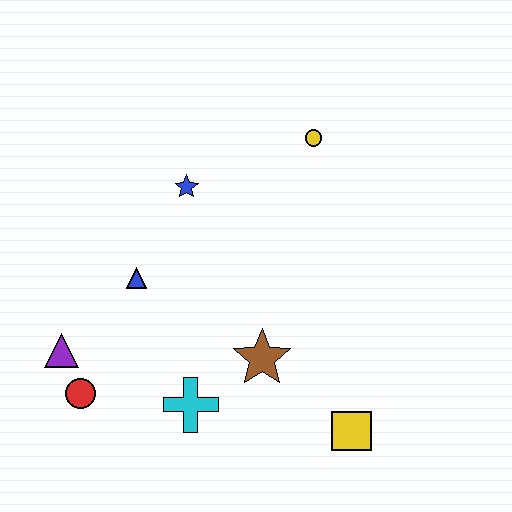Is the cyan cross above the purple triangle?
No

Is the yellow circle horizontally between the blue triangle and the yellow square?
Yes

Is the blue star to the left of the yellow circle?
Yes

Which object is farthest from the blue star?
The yellow square is farthest from the blue star.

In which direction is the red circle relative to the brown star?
The red circle is to the left of the brown star.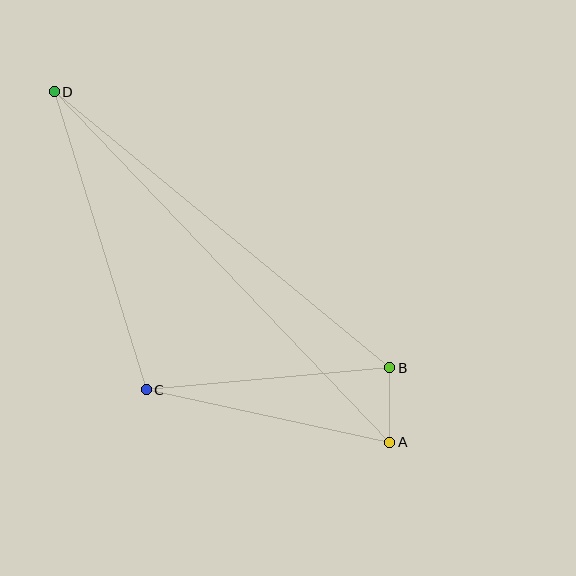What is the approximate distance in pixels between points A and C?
The distance between A and C is approximately 249 pixels.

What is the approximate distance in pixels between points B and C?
The distance between B and C is approximately 244 pixels.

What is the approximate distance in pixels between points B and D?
The distance between B and D is approximately 434 pixels.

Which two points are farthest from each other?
Points A and D are farthest from each other.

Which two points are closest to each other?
Points A and B are closest to each other.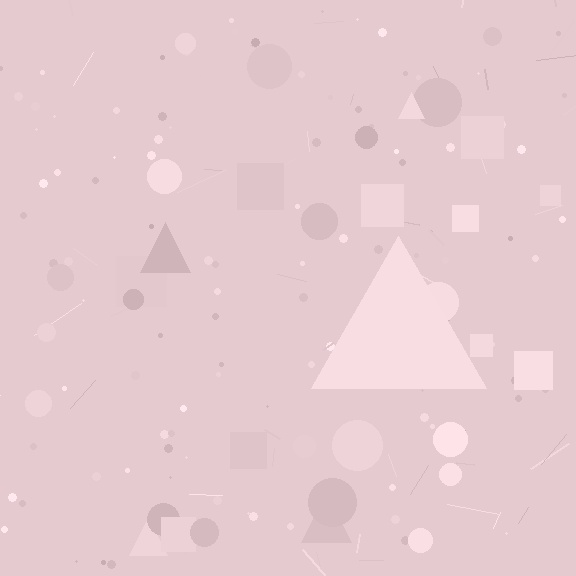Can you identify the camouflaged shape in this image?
The camouflaged shape is a triangle.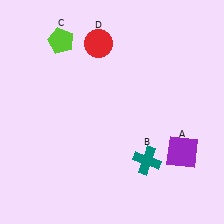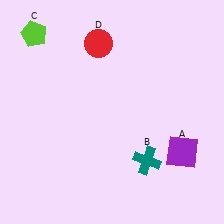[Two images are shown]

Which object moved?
The lime pentagon (C) moved left.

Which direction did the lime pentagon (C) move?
The lime pentagon (C) moved left.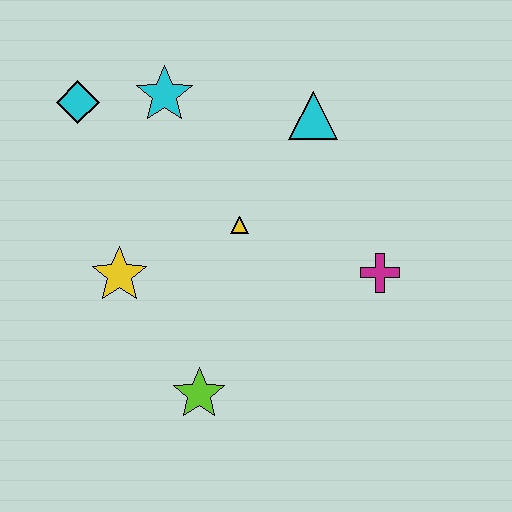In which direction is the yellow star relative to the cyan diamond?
The yellow star is below the cyan diamond.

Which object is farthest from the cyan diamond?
The magenta cross is farthest from the cyan diamond.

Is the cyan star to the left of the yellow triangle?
Yes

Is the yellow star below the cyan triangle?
Yes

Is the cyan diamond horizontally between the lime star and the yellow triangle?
No